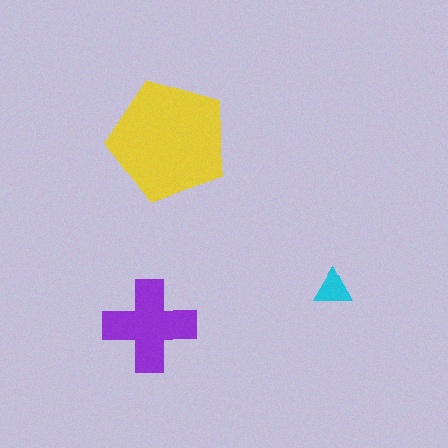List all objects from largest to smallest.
The yellow pentagon, the purple cross, the cyan triangle.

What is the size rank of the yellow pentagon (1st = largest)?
1st.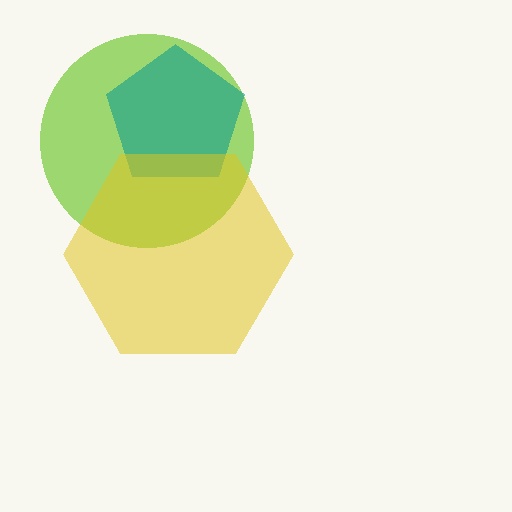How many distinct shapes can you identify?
There are 3 distinct shapes: a lime circle, a teal pentagon, a yellow hexagon.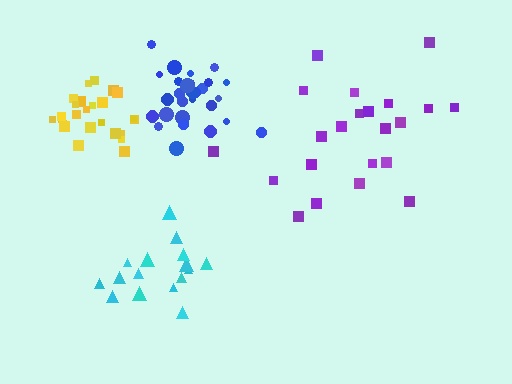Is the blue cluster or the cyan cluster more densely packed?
Blue.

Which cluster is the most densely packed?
Blue.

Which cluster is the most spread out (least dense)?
Purple.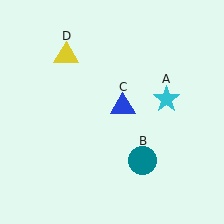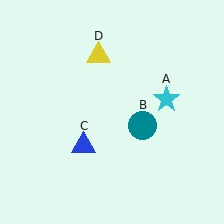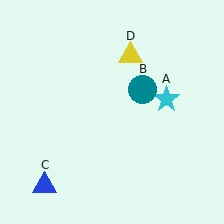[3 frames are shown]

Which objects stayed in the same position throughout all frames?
Cyan star (object A) remained stationary.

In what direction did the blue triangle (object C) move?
The blue triangle (object C) moved down and to the left.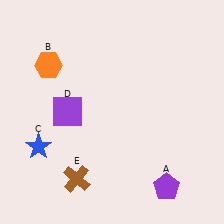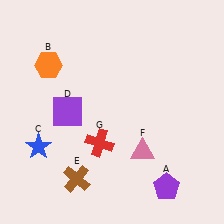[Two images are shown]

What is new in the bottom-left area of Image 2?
A red cross (G) was added in the bottom-left area of Image 2.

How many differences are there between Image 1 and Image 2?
There are 2 differences between the two images.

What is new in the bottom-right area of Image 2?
A pink triangle (F) was added in the bottom-right area of Image 2.